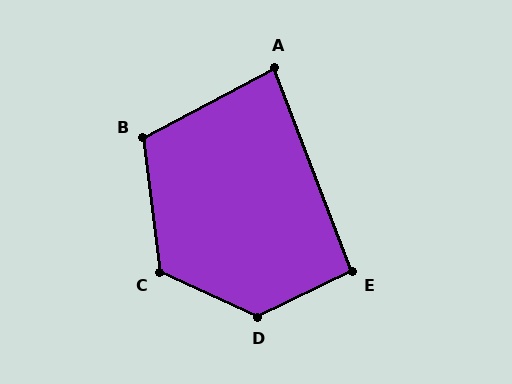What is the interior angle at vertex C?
Approximately 122 degrees (obtuse).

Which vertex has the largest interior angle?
D, at approximately 130 degrees.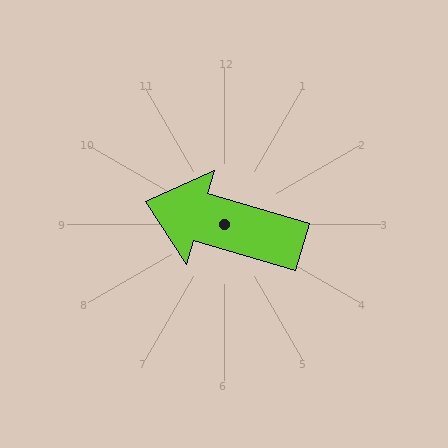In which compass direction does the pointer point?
West.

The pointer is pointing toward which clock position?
Roughly 10 o'clock.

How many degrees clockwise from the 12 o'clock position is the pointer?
Approximately 286 degrees.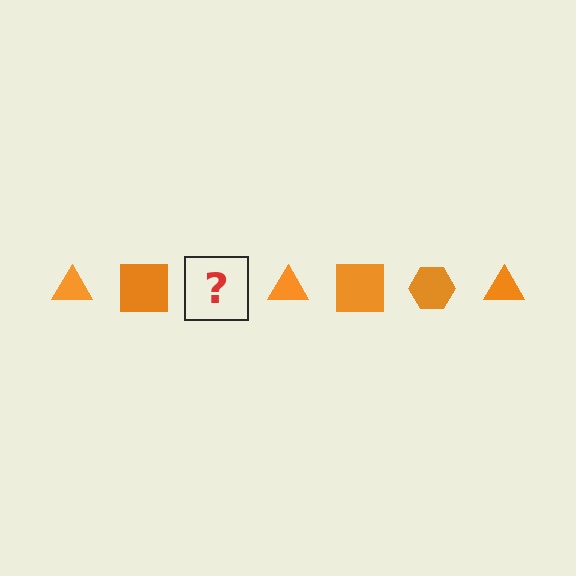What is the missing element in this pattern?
The missing element is an orange hexagon.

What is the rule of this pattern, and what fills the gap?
The rule is that the pattern cycles through triangle, square, hexagon shapes in orange. The gap should be filled with an orange hexagon.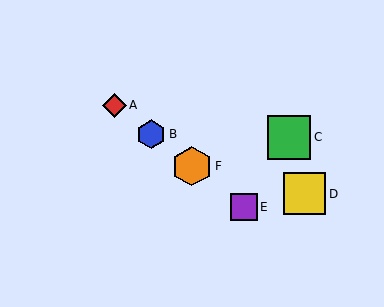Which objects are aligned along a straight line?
Objects A, B, E, F are aligned along a straight line.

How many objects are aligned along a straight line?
4 objects (A, B, E, F) are aligned along a straight line.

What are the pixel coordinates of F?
Object F is at (192, 166).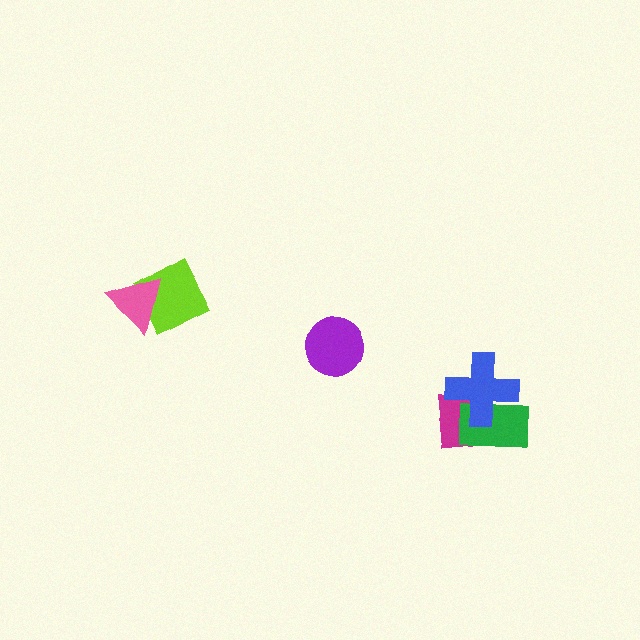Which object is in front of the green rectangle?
The blue cross is in front of the green rectangle.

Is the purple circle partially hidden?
No, no other shape covers it.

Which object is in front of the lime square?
The pink triangle is in front of the lime square.